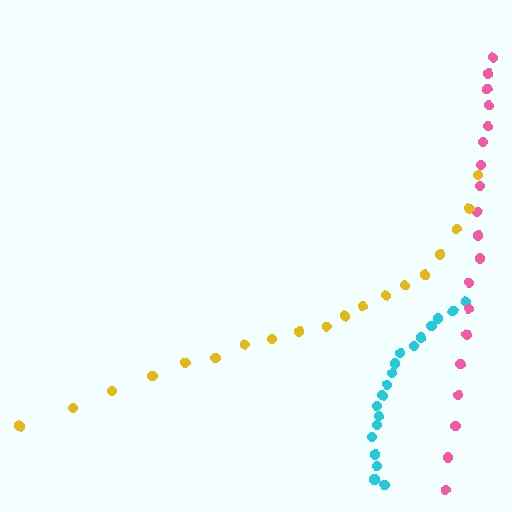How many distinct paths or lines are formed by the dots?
There are 3 distinct paths.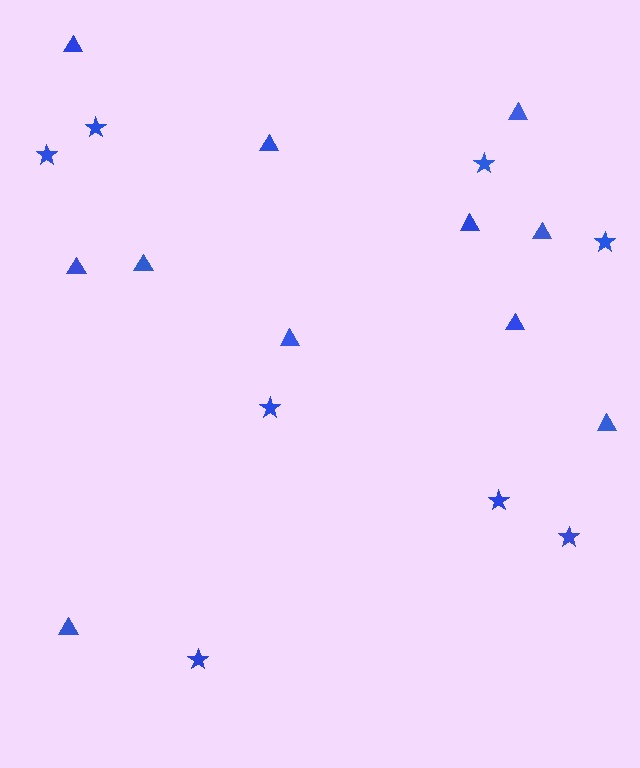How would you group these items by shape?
There are 2 groups: one group of stars (8) and one group of triangles (11).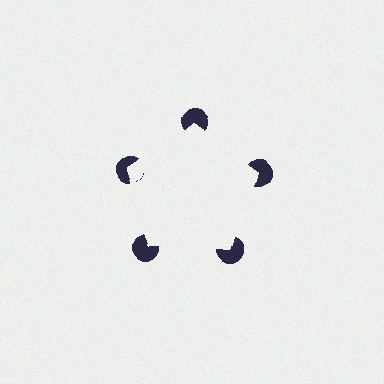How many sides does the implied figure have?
5 sides.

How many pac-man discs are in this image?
There are 5 — one at each vertex of the illusory pentagon.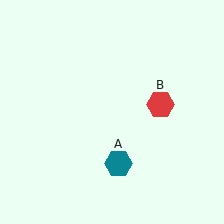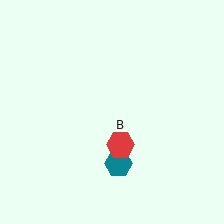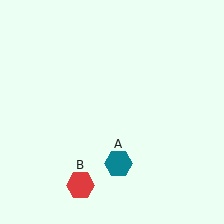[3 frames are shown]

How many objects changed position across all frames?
1 object changed position: red hexagon (object B).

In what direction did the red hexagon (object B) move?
The red hexagon (object B) moved down and to the left.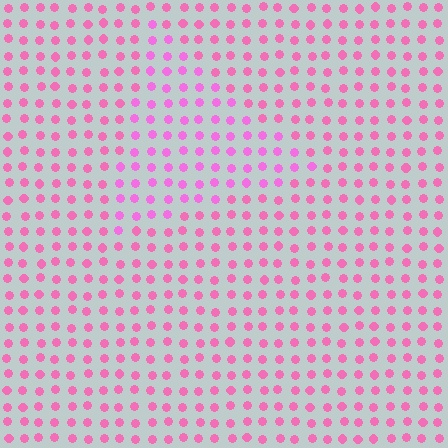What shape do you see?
I see a triangle.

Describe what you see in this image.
The image is filled with small pink elements in a uniform arrangement. A triangle-shaped region is visible where the elements are tinted to a slightly different hue, forming a subtle color boundary.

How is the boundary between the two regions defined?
The boundary is defined purely by a slight shift in hue (about 19 degrees). Spacing, size, and orientation are identical on both sides.